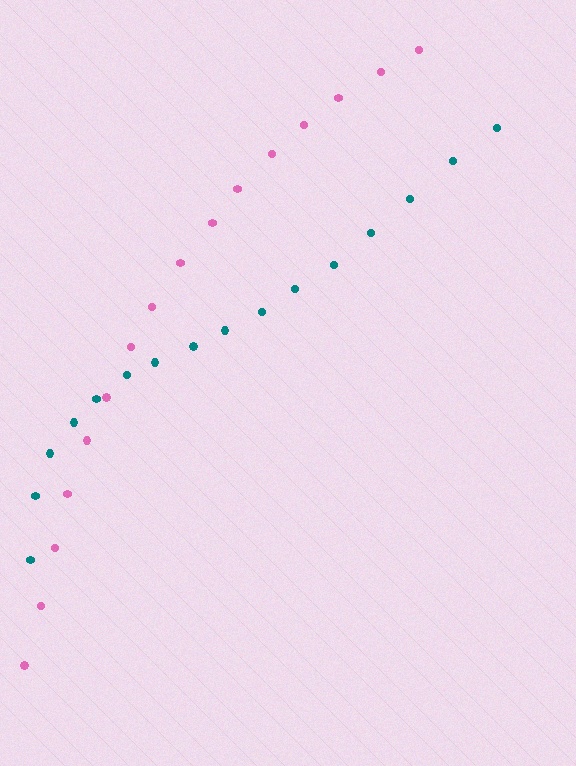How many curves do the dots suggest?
There are 2 distinct paths.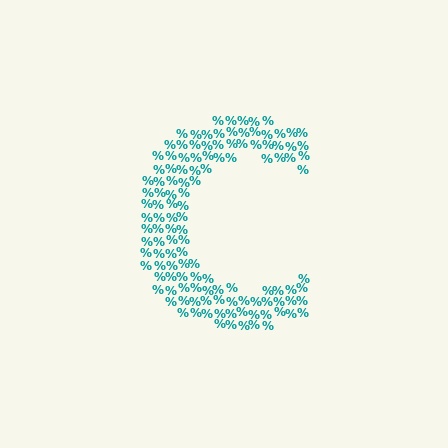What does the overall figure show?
The overall figure shows the letter C.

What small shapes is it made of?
It is made of small percent signs.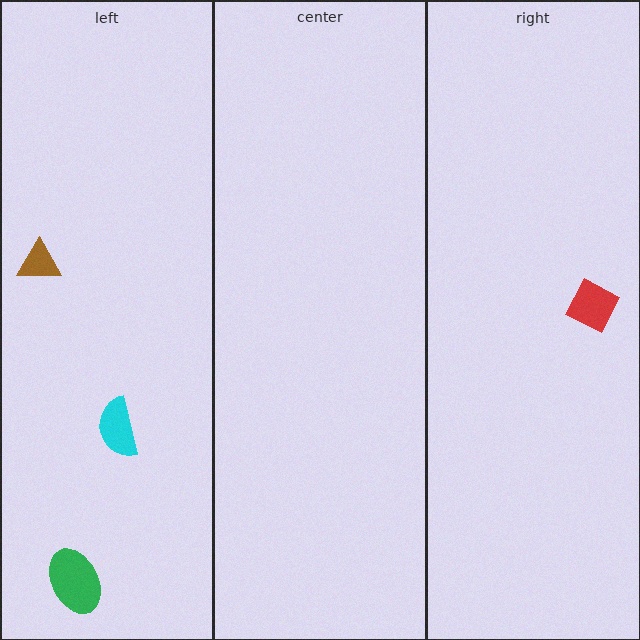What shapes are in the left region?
The brown triangle, the cyan semicircle, the green ellipse.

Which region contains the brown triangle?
The left region.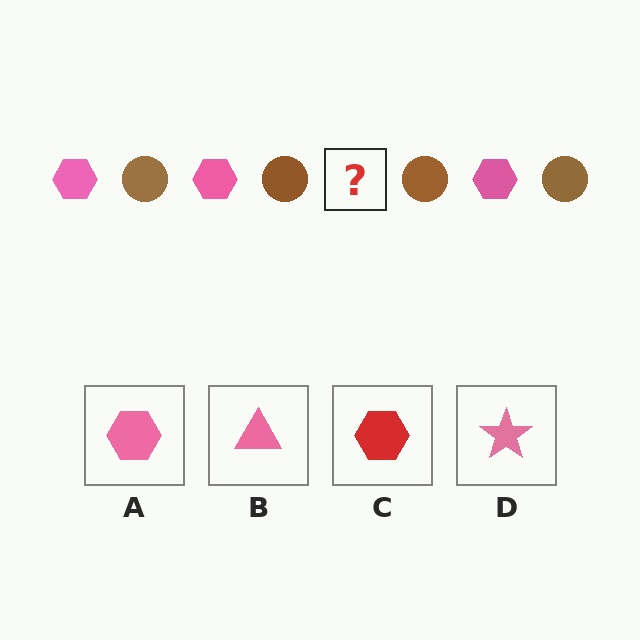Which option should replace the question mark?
Option A.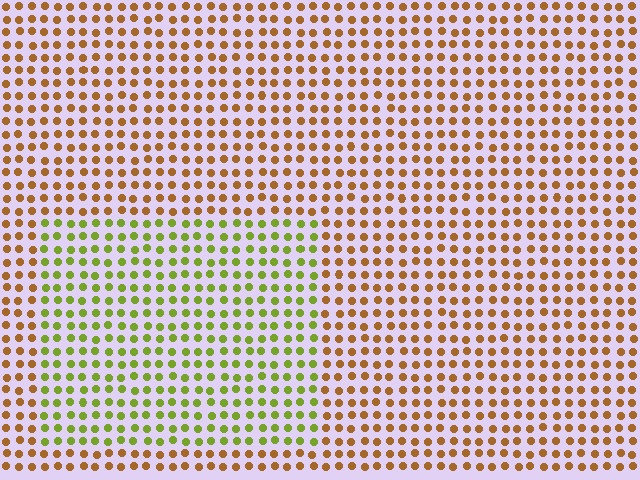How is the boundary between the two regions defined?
The boundary is defined purely by a slight shift in hue (about 53 degrees). Spacing, size, and orientation are identical on both sides.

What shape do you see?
I see a rectangle.